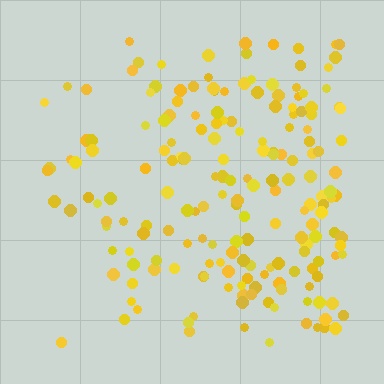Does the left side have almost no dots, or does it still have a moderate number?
Still a moderate number, just noticeably fewer than the right.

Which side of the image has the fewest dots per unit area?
The left.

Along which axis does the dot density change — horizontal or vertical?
Horizontal.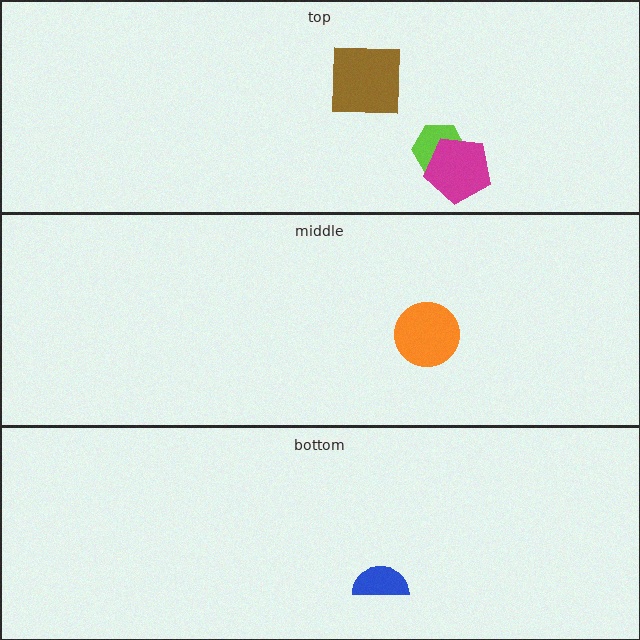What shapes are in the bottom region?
The blue semicircle.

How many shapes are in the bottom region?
1.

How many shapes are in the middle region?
1.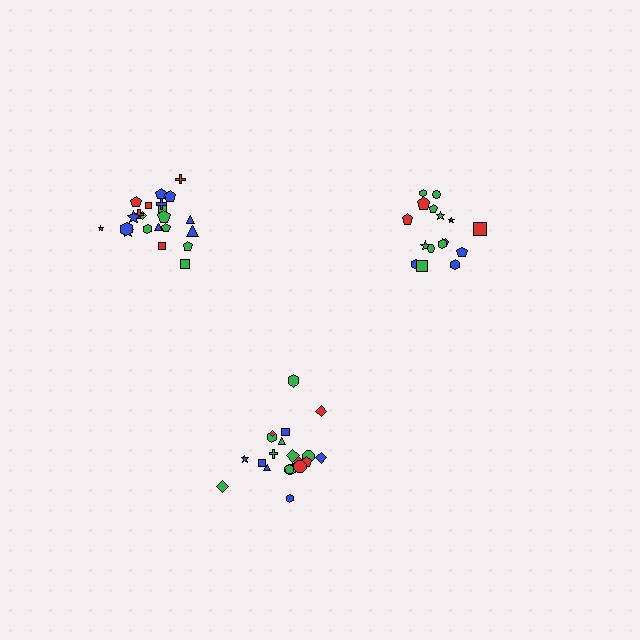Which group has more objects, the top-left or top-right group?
The top-left group.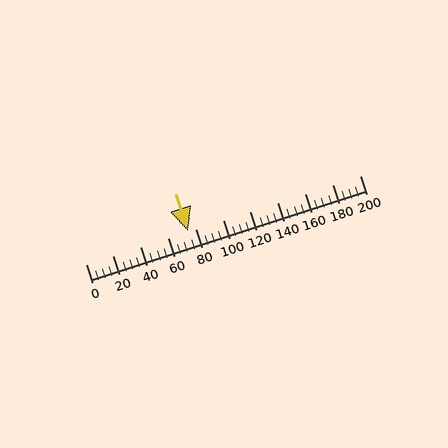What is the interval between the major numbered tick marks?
The major tick marks are spaced 20 units apart.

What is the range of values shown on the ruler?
The ruler shows values from 0 to 200.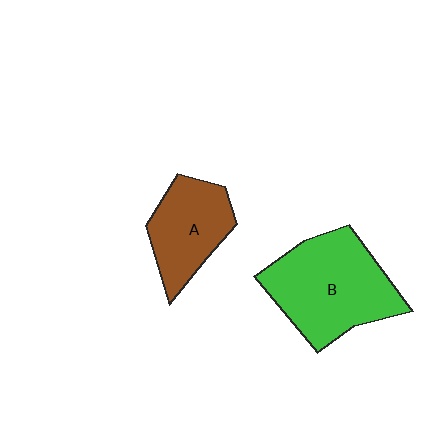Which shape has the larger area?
Shape B (green).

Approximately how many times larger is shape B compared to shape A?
Approximately 1.6 times.